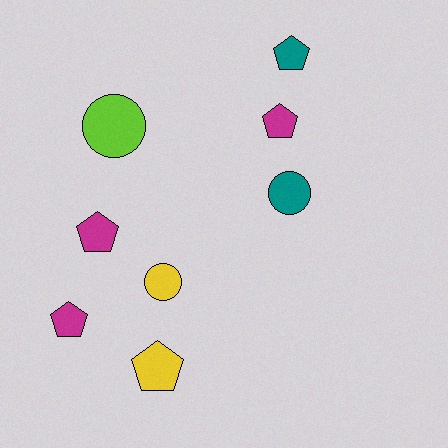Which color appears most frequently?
Magenta, with 3 objects.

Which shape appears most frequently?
Pentagon, with 5 objects.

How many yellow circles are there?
There is 1 yellow circle.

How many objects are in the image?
There are 8 objects.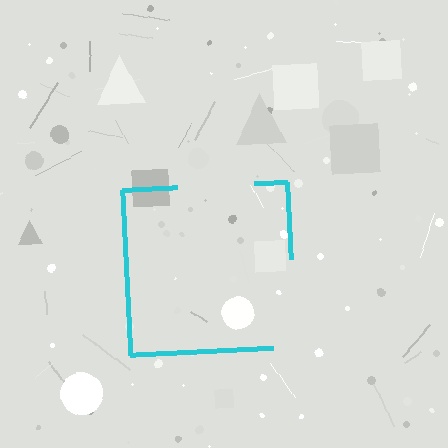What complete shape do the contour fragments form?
The contour fragments form a square.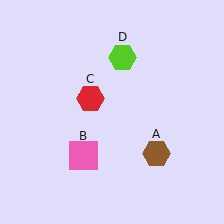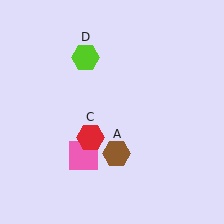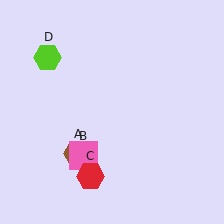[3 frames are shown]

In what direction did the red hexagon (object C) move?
The red hexagon (object C) moved down.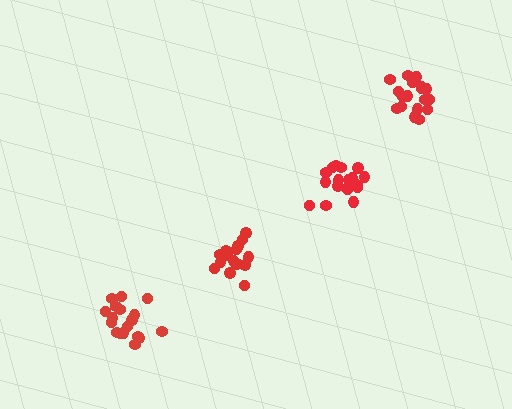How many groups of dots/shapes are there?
There are 4 groups.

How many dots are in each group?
Group 1: 15 dots, Group 2: 19 dots, Group 3: 18 dots, Group 4: 21 dots (73 total).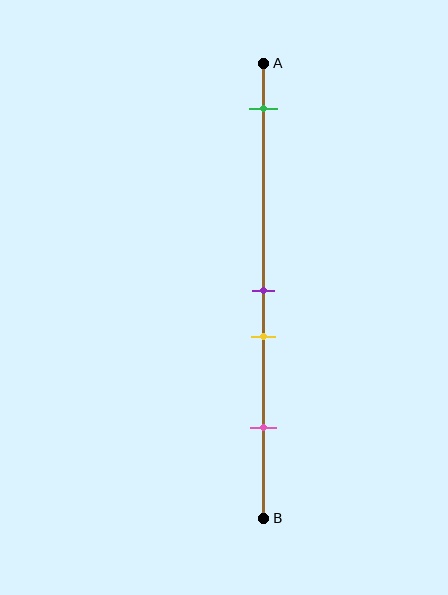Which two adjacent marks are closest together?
The purple and yellow marks are the closest adjacent pair.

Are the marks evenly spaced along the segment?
No, the marks are not evenly spaced.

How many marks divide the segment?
There are 4 marks dividing the segment.